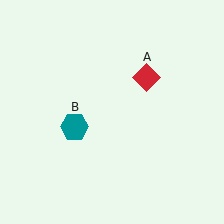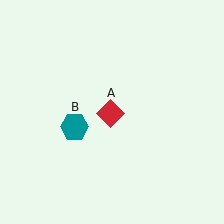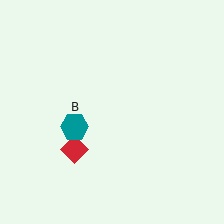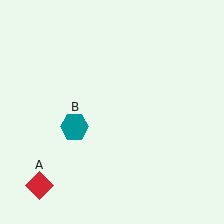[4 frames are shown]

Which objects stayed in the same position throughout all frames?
Teal hexagon (object B) remained stationary.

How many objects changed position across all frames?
1 object changed position: red diamond (object A).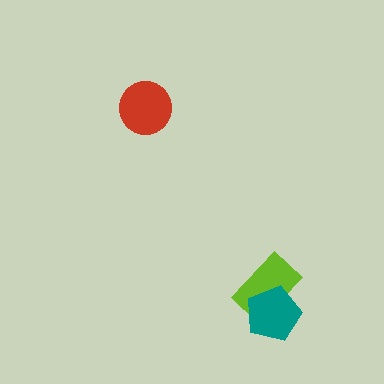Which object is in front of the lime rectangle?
The teal pentagon is in front of the lime rectangle.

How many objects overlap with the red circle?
0 objects overlap with the red circle.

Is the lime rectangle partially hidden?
Yes, it is partially covered by another shape.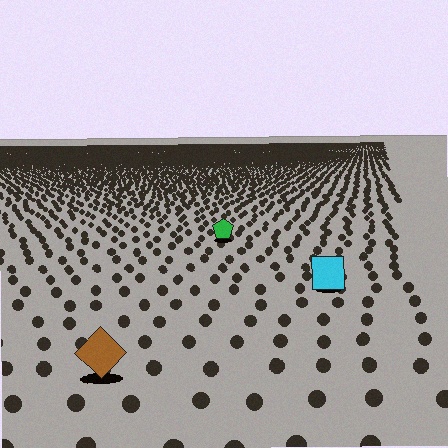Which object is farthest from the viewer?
The green pentagon is farthest from the viewer. It appears smaller and the ground texture around it is denser.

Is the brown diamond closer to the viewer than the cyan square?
Yes. The brown diamond is closer — you can tell from the texture gradient: the ground texture is coarser near it.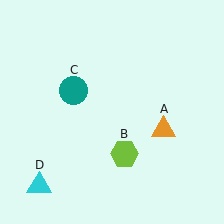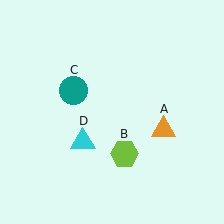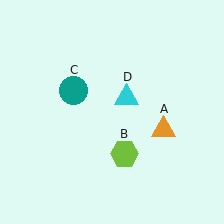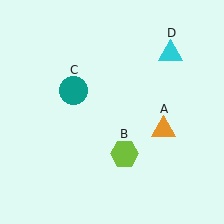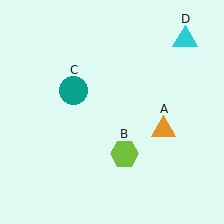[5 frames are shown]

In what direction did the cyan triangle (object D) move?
The cyan triangle (object D) moved up and to the right.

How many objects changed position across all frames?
1 object changed position: cyan triangle (object D).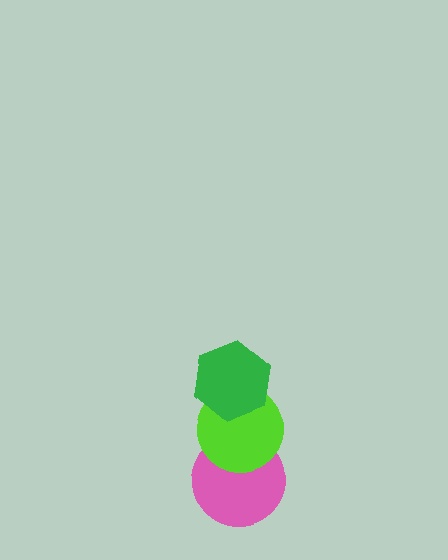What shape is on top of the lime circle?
The green hexagon is on top of the lime circle.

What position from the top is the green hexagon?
The green hexagon is 1st from the top.